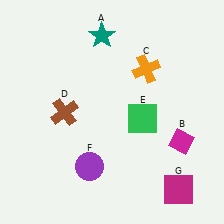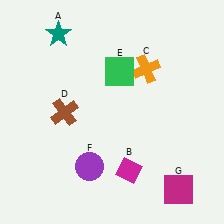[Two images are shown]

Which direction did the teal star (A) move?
The teal star (A) moved left.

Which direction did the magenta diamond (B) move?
The magenta diamond (B) moved left.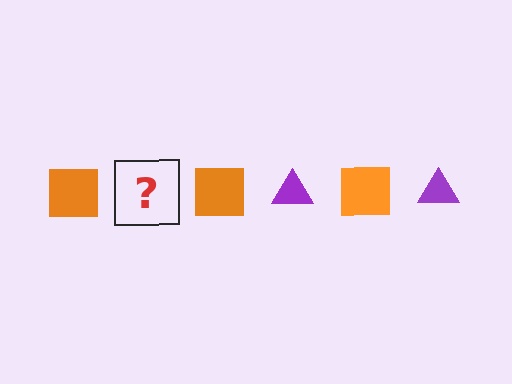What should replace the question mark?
The question mark should be replaced with a purple triangle.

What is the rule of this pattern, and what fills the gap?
The rule is that the pattern alternates between orange square and purple triangle. The gap should be filled with a purple triangle.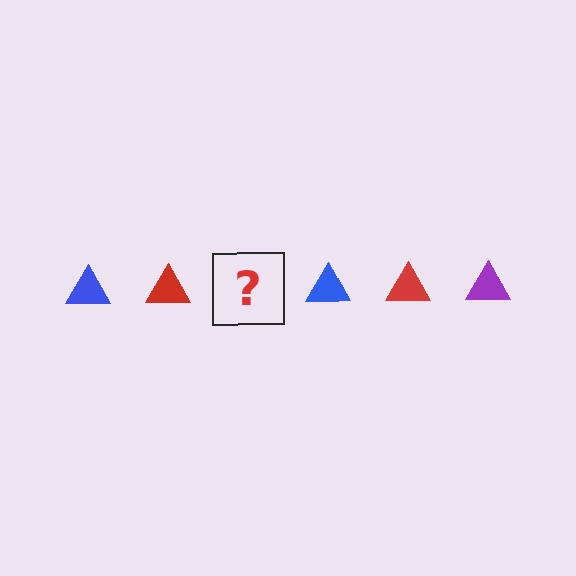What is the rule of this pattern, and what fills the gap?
The rule is that the pattern cycles through blue, red, purple triangles. The gap should be filled with a purple triangle.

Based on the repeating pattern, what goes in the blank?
The blank should be a purple triangle.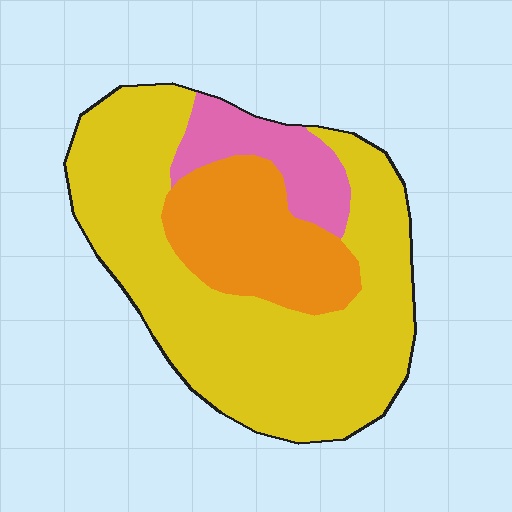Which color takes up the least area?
Pink, at roughly 10%.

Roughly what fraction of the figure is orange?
Orange covers roughly 20% of the figure.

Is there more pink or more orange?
Orange.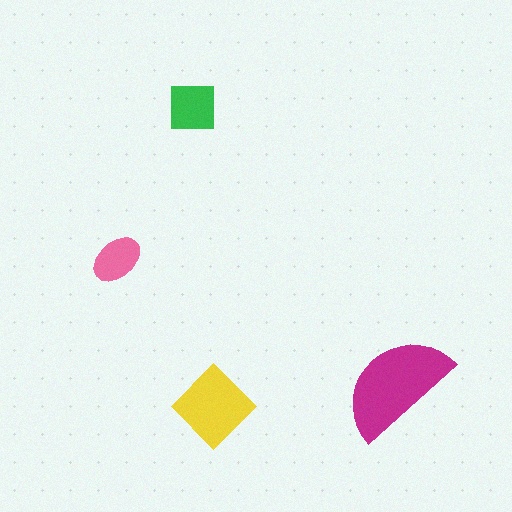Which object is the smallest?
The pink ellipse.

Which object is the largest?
The magenta semicircle.